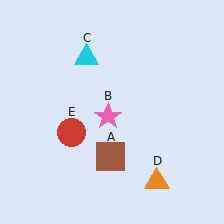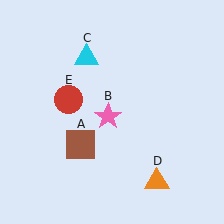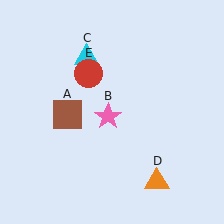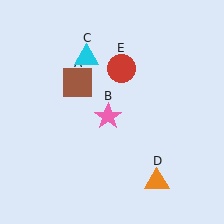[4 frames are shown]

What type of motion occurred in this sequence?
The brown square (object A), red circle (object E) rotated clockwise around the center of the scene.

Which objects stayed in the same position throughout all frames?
Pink star (object B) and cyan triangle (object C) and orange triangle (object D) remained stationary.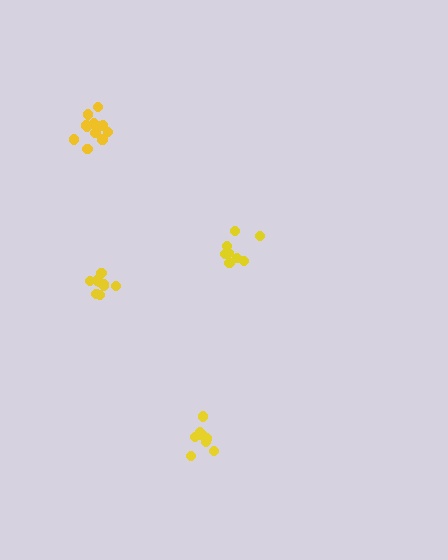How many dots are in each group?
Group 1: 10 dots, Group 2: 12 dots, Group 3: 9 dots, Group 4: 8 dots (39 total).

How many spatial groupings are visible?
There are 4 spatial groupings.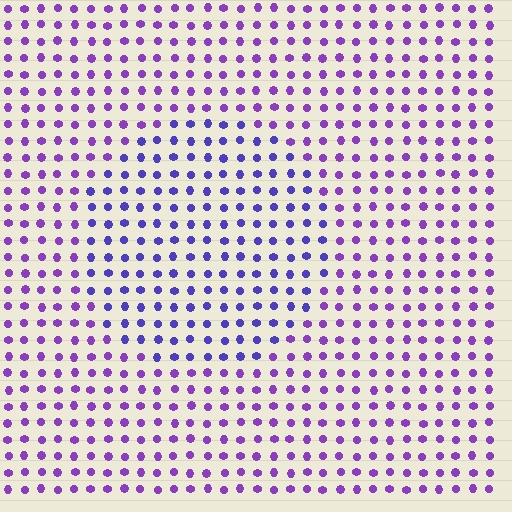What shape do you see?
I see a circle.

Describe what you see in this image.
The image is filled with small purple elements in a uniform arrangement. A circle-shaped region is visible where the elements are tinted to a slightly different hue, forming a subtle color boundary.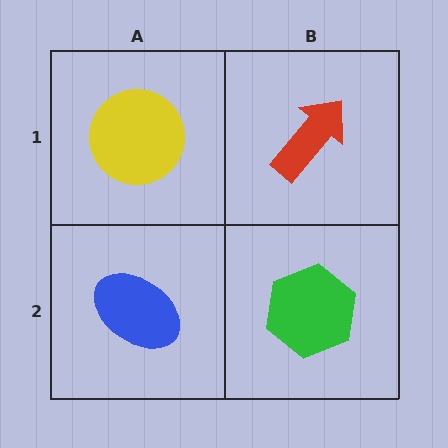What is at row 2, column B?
A green hexagon.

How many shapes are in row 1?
2 shapes.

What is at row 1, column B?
A red arrow.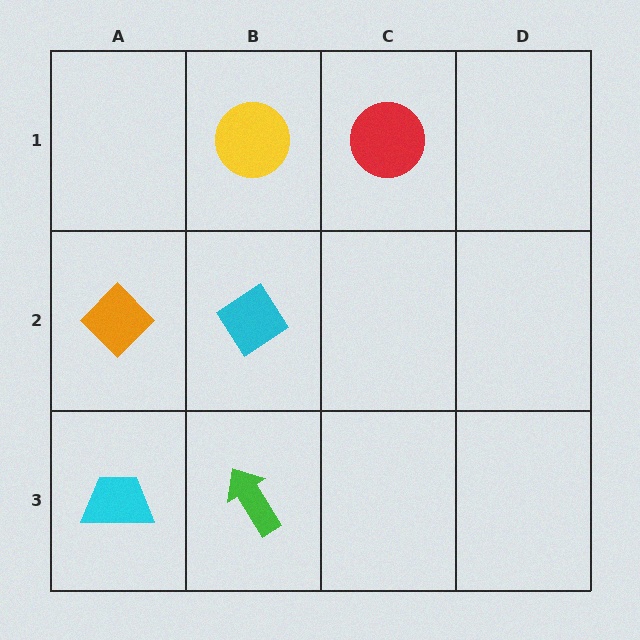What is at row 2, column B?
A cyan diamond.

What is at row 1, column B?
A yellow circle.